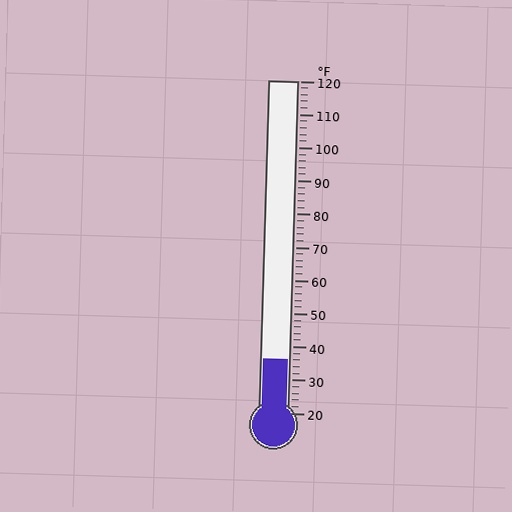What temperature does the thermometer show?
The thermometer shows approximately 36°F.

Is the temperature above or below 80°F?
The temperature is below 80°F.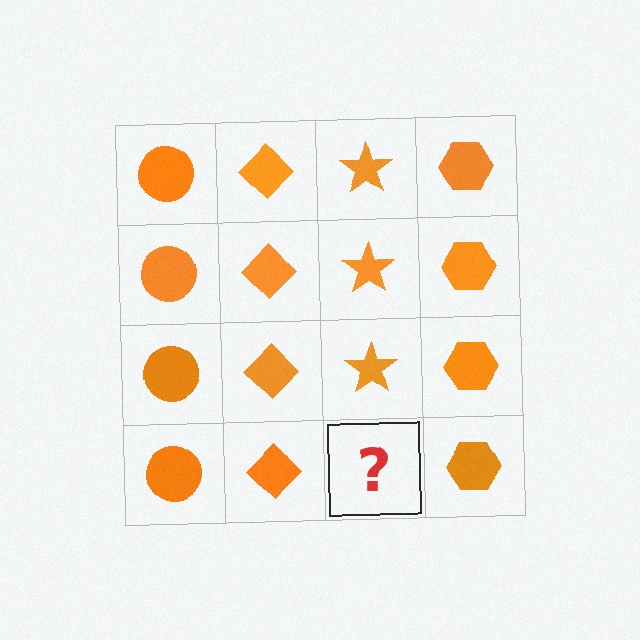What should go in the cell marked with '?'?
The missing cell should contain an orange star.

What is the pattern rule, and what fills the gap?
The rule is that each column has a consistent shape. The gap should be filled with an orange star.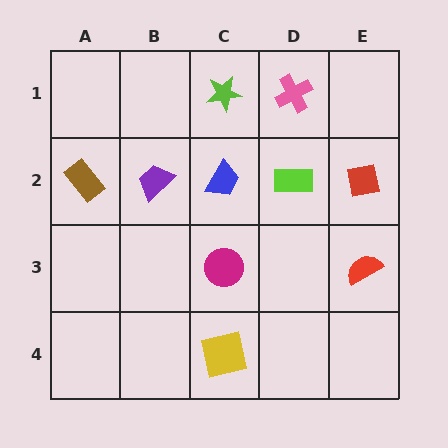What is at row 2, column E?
A red square.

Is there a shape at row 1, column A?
No, that cell is empty.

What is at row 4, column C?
A yellow square.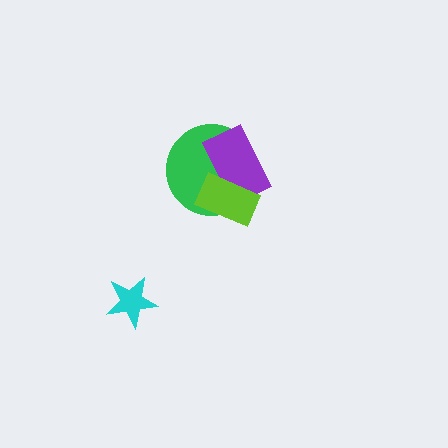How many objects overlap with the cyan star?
0 objects overlap with the cyan star.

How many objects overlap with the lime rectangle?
2 objects overlap with the lime rectangle.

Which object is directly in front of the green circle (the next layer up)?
The purple rectangle is directly in front of the green circle.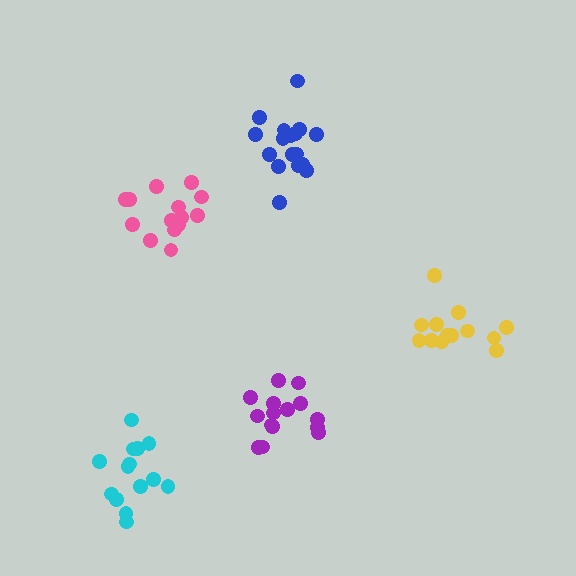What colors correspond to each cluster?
The clusters are colored: cyan, yellow, purple, pink, blue.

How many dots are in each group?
Group 1: 14 dots, Group 2: 13 dots, Group 3: 15 dots, Group 4: 14 dots, Group 5: 17 dots (73 total).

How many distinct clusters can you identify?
There are 5 distinct clusters.